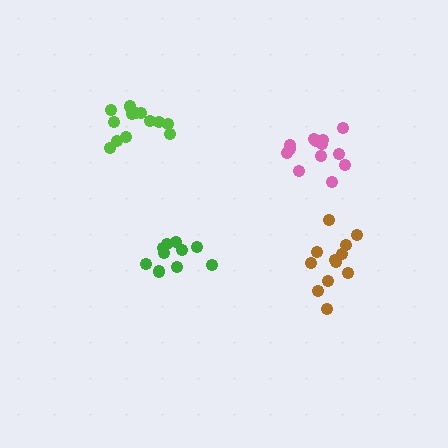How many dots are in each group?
Group 1: 10 dots, Group 2: 12 dots, Group 3: 14 dots, Group 4: 13 dots (49 total).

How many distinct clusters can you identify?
There are 4 distinct clusters.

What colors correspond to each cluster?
The clusters are colored: green, brown, lime, pink.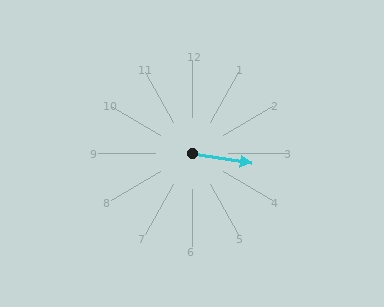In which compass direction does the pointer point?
East.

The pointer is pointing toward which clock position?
Roughly 3 o'clock.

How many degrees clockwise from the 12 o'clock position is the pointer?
Approximately 99 degrees.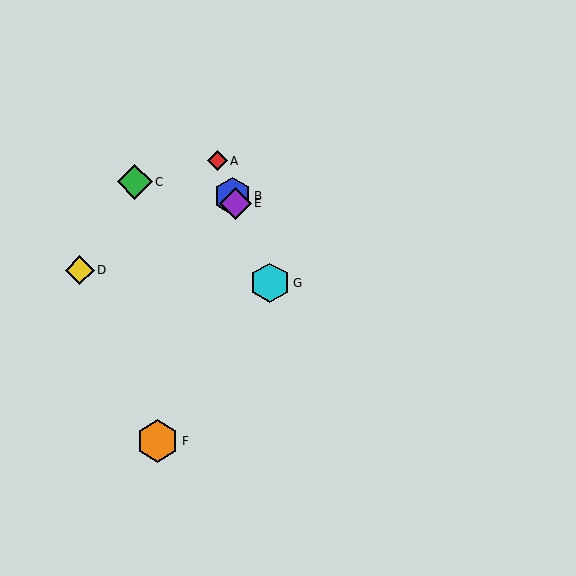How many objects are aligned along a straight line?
4 objects (A, B, E, G) are aligned along a straight line.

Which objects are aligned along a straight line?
Objects A, B, E, G are aligned along a straight line.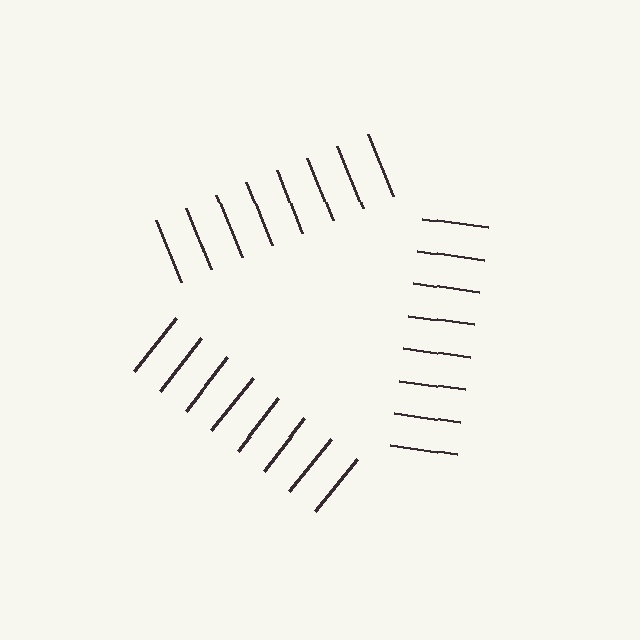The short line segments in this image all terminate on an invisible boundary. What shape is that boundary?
An illusory triangle — the line segments terminate on its edges but no continuous stroke is drawn.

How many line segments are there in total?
24 — 8 along each of the 3 edges.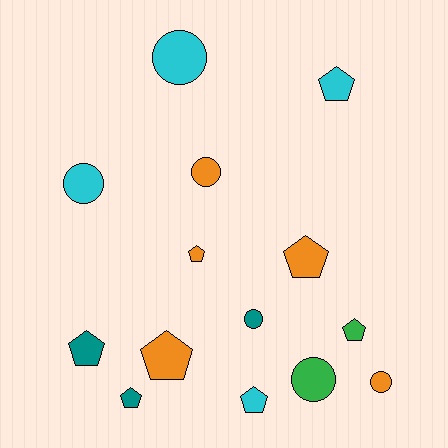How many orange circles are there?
There are 2 orange circles.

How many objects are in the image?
There are 14 objects.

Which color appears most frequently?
Orange, with 5 objects.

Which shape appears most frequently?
Pentagon, with 8 objects.